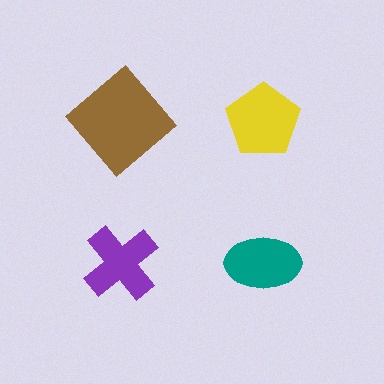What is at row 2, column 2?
A teal ellipse.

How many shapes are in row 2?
2 shapes.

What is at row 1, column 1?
A brown diamond.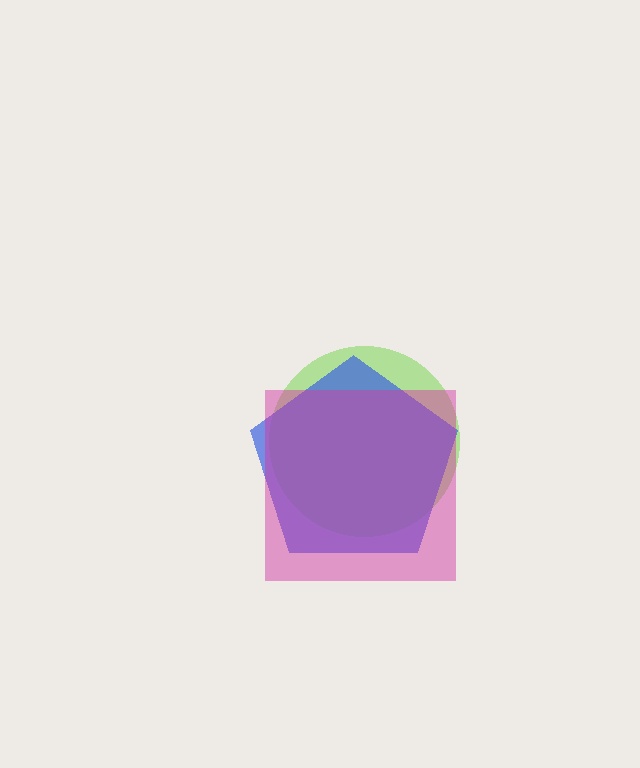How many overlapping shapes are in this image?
There are 3 overlapping shapes in the image.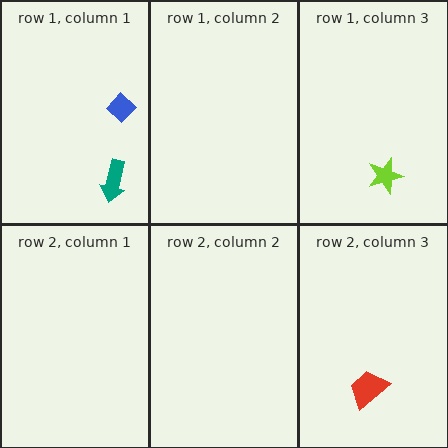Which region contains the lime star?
The row 1, column 3 region.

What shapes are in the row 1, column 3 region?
The lime star.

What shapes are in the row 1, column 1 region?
The blue diamond, the teal arrow.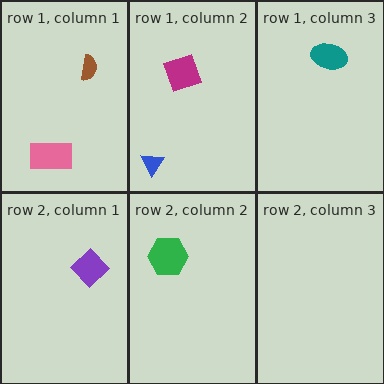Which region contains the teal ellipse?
The row 1, column 3 region.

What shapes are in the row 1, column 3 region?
The teal ellipse.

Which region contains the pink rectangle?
The row 1, column 1 region.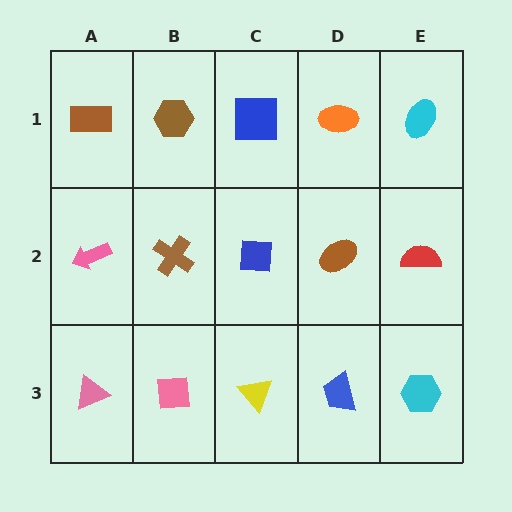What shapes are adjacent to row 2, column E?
A cyan ellipse (row 1, column E), a cyan hexagon (row 3, column E), a brown ellipse (row 2, column D).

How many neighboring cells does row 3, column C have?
3.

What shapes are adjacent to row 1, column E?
A red semicircle (row 2, column E), an orange ellipse (row 1, column D).